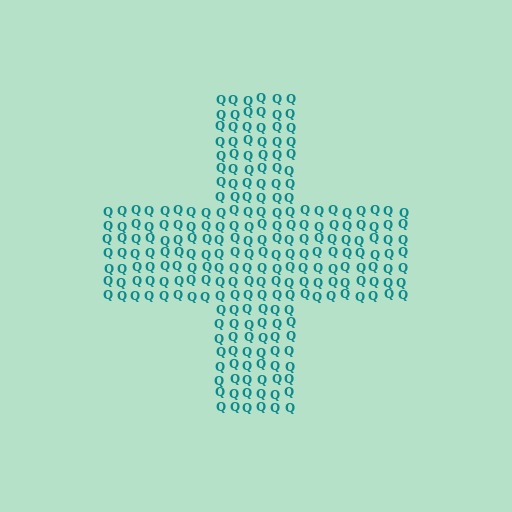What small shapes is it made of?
It is made of small letter Q's.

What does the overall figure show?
The overall figure shows a cross.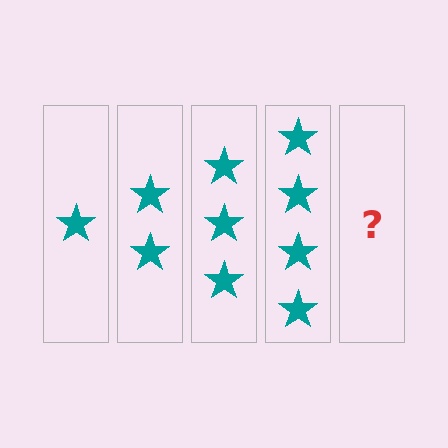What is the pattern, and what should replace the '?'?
The pattern is that each step adds one more star. The '?' should be 5 stars.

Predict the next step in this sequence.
The next step is 5 stars.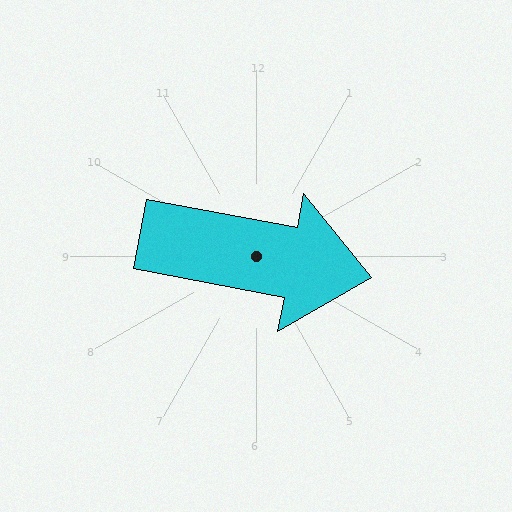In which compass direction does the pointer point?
East.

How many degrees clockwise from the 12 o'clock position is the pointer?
Approximately 101 degrees.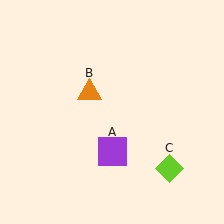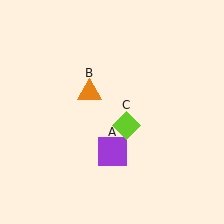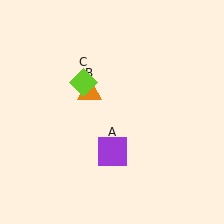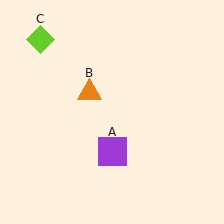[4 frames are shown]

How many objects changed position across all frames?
1 object changed position: lime diamond (object C).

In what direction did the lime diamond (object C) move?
The lime diamond (object C) moved up and to the left.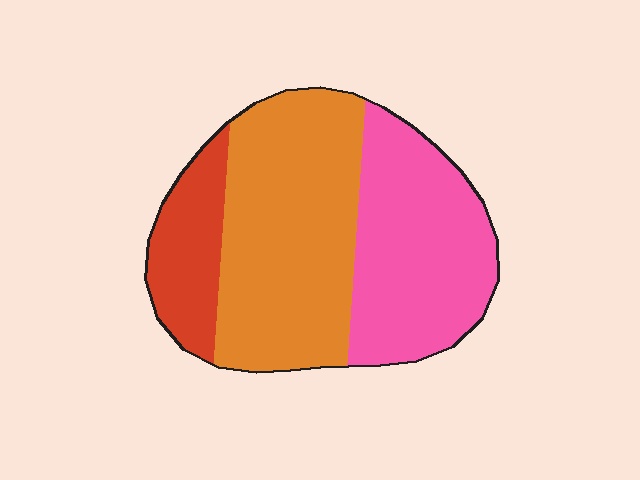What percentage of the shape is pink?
Pink takes up between a third and a half of the shape.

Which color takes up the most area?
Orange, at roughly 45%.